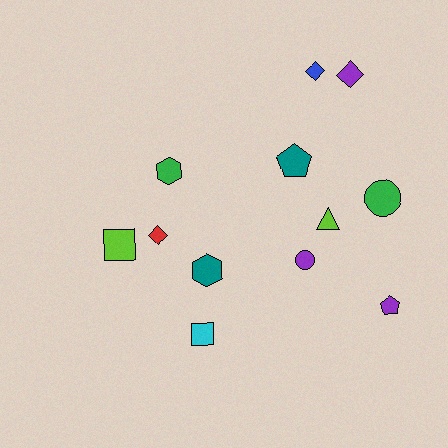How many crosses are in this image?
There are no crosses.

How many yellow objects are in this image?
There are no yellow objects.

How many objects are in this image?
There are 12 objects.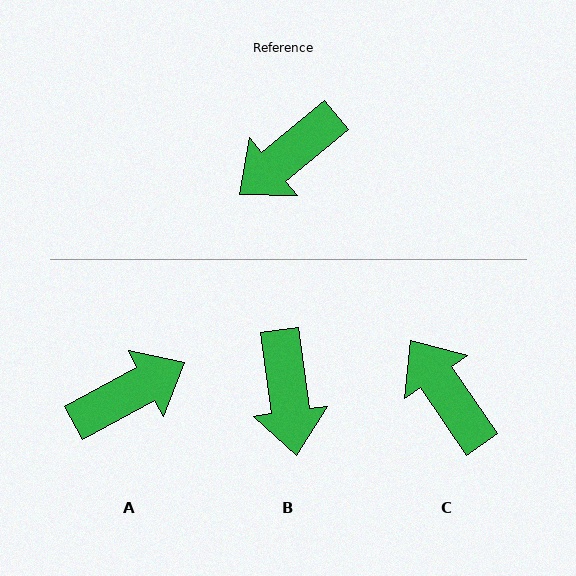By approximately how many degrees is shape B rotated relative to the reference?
Approximately 58 degrees counter-clockwise.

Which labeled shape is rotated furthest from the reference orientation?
A, about 169 degrees away.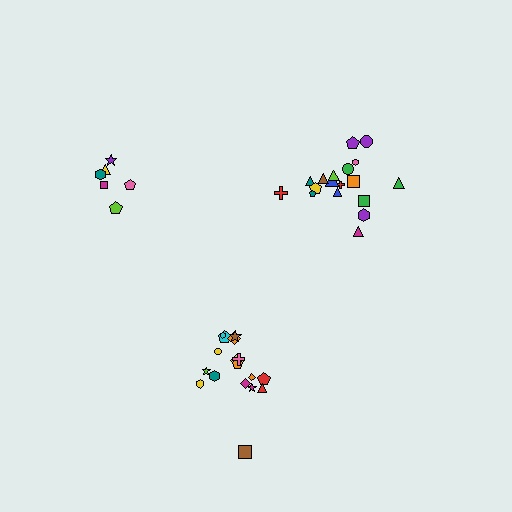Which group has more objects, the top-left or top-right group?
The top-right group.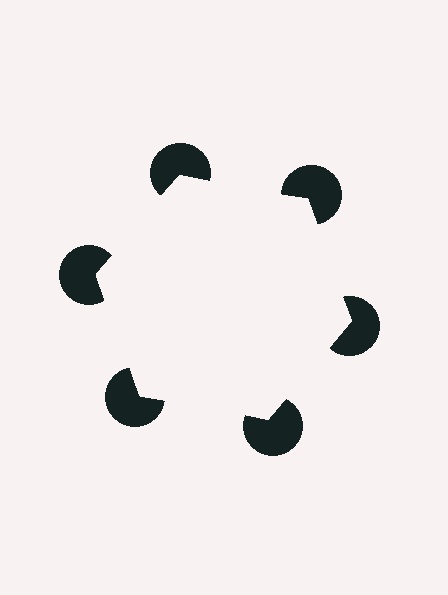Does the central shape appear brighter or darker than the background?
It typically appears slightly brighter than the background, even though no actual brightness change is drawn.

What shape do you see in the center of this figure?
An illusory hexagon — its edges are inferred from the aligned wedge cuts in the pac-man discs, not physically drawn.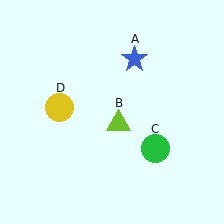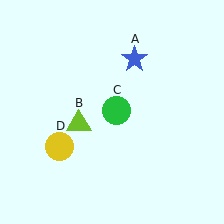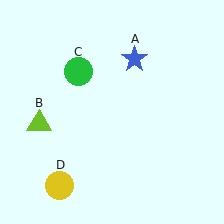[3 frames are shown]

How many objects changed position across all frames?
3 objects changed position: lime triangle (object B), green circle (object C), yellow circle (object D).